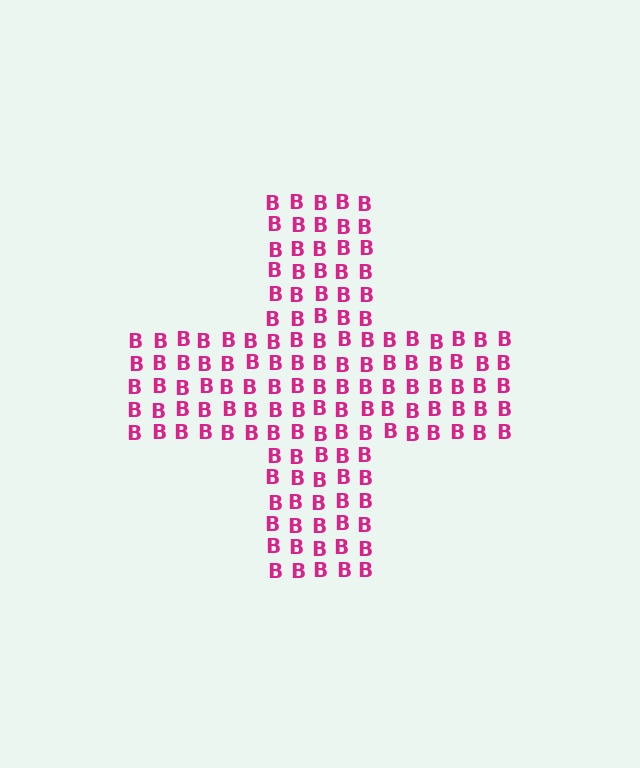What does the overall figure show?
The overall figure shows a cross.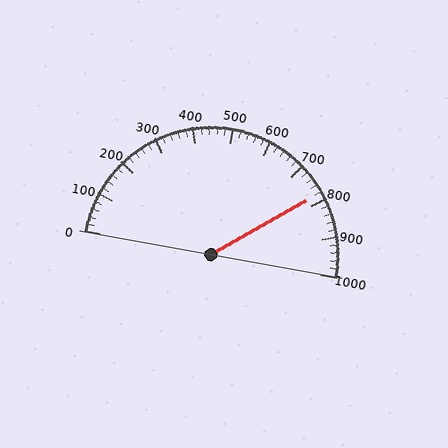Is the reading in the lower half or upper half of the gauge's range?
The reading is in the upper half of the range (0 to 1000).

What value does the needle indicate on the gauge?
The needle indicates approximately 780.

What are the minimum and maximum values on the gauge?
The gauge ranges from 0 to 1000.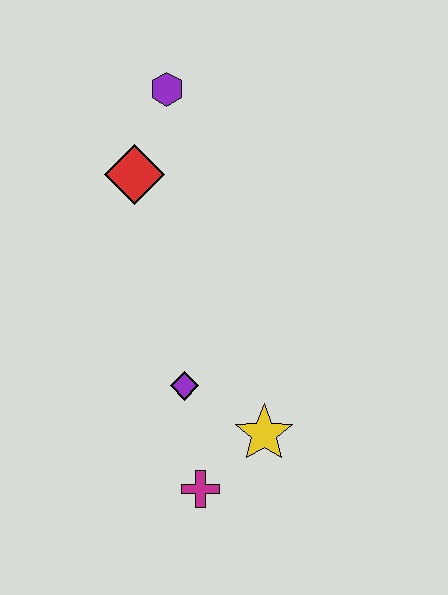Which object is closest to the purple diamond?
The yellow star is closest to the purple diamond.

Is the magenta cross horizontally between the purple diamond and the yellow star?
Yes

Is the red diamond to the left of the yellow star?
Yes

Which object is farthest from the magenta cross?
The purple hexagon is farthest from the magenta cross.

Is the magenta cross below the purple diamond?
Yes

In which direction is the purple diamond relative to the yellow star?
The purple diamond is to the left of the yellow star.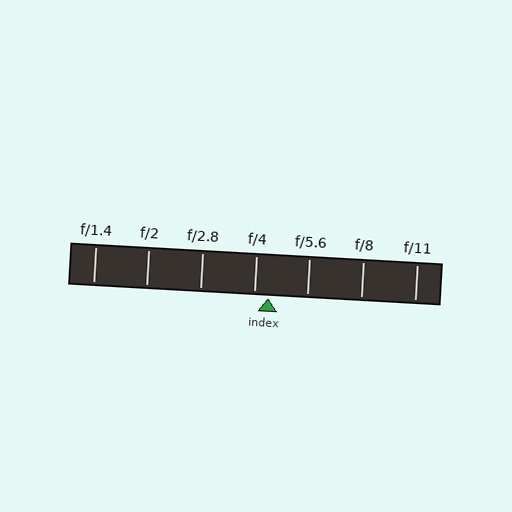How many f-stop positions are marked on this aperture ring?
There are 7 f-stop positions marked.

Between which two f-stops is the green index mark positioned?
The index mark is between f/4 and f/5.6.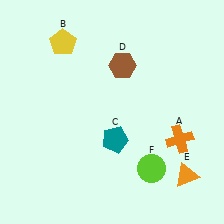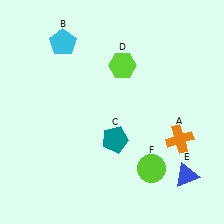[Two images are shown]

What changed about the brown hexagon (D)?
In Image 1, D is brown. In Image 2, it changed to lime.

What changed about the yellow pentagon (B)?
In Image 1, B is yellow. In Image 2, it changed to cyan.